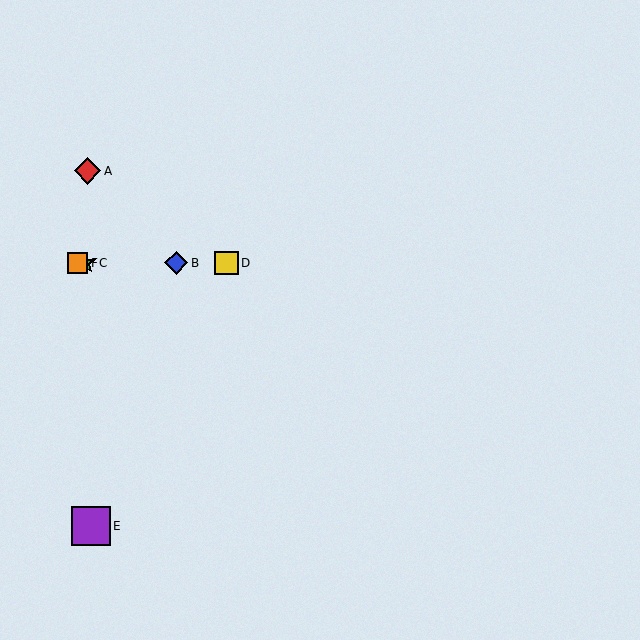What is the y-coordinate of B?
Object B is at y≈263.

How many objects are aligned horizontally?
4 objects (B, C, D, F) are aligned horizontally.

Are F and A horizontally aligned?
No, F is at y≈263 and A is at y≈171.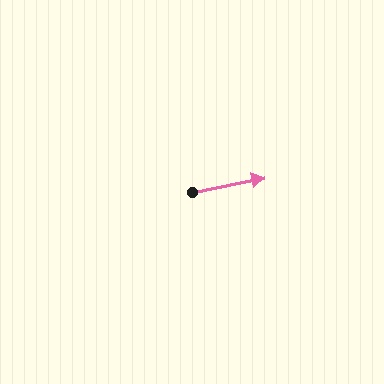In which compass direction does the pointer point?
East.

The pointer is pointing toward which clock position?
Roughly 3 o'clock.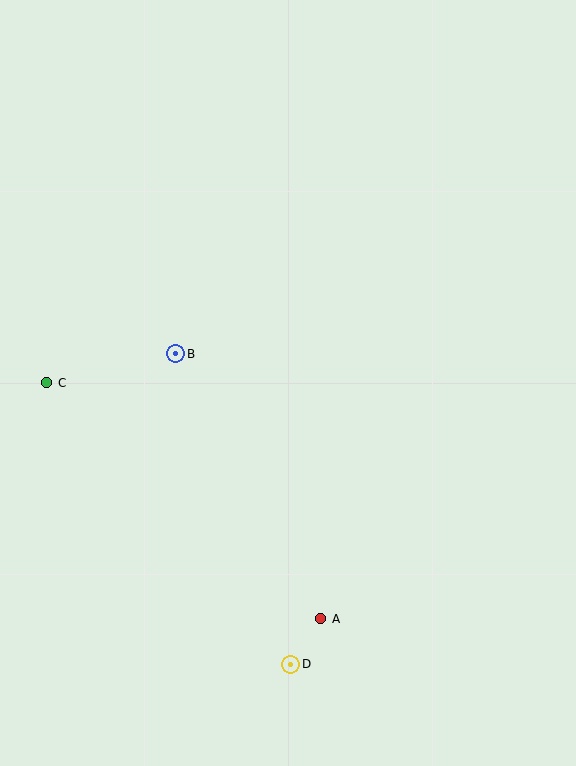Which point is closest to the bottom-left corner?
Point D is closest to the bottom-left corner.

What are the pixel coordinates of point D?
Point D is at (291, 664).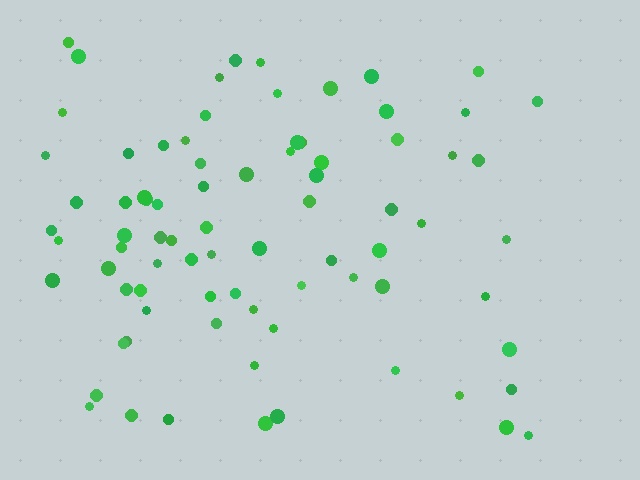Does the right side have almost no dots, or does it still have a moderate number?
Still a moderate number, just noticeably fewer than the left.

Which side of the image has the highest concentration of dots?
The left.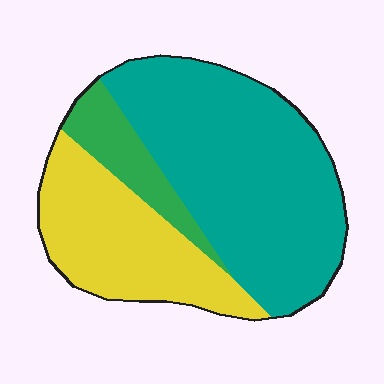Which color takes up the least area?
Green, at roughly 10%.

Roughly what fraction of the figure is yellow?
Yellow takes up between a quarter and a half of the figure.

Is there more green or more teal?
Teal.